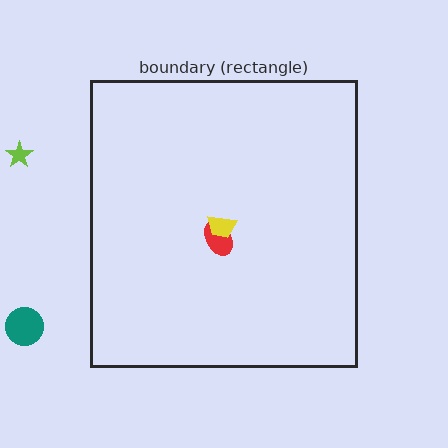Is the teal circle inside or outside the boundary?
Outside.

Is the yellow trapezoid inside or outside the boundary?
Inside.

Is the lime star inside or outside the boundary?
Outside.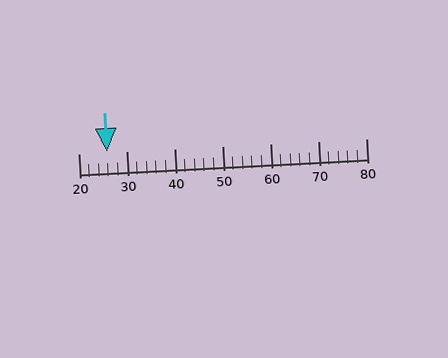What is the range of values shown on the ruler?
The ruler shows values from 20 to 80.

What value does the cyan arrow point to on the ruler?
The cyan arrow points to approximately 26.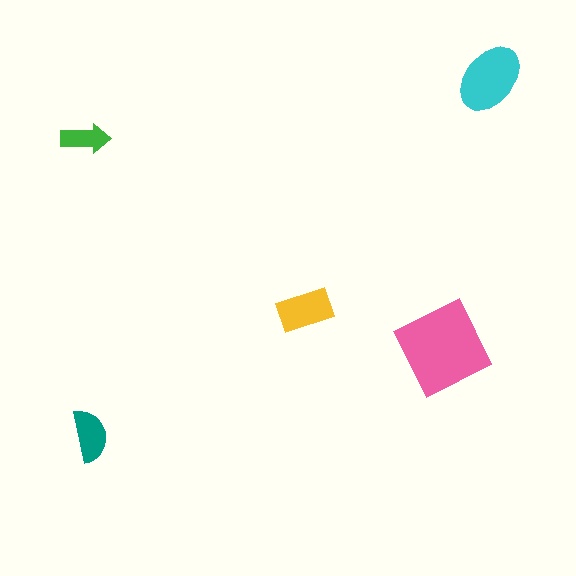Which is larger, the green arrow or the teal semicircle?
The teal semicircle.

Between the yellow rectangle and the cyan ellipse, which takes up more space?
The cyan ellipse.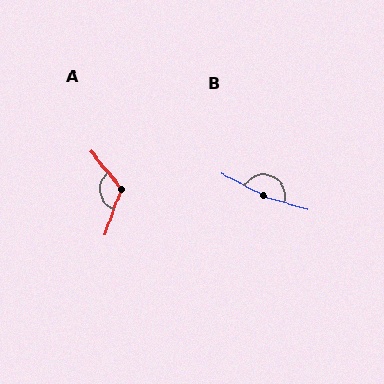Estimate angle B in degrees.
Approximately 169 degrees.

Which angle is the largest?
B, at approximately 169 degrees.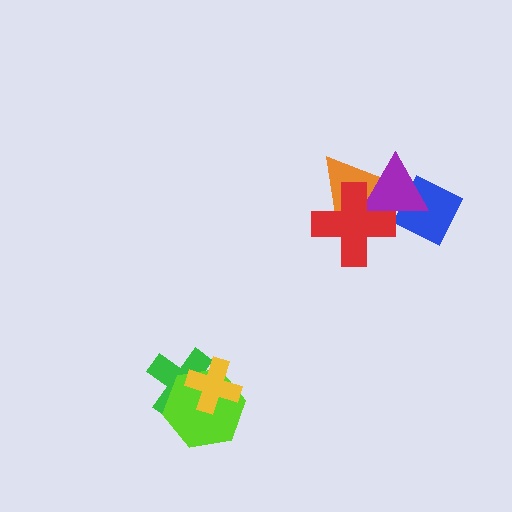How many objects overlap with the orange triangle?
2 objects overlap with the orange triangle.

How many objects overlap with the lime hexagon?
2 objects overlap with the lime hexagon.